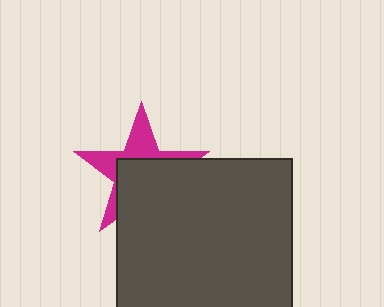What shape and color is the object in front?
The object in front is a dark gray square.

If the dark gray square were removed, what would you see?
You would see the complete magenta star.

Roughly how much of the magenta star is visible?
A small part of it is visible (roughly 41%).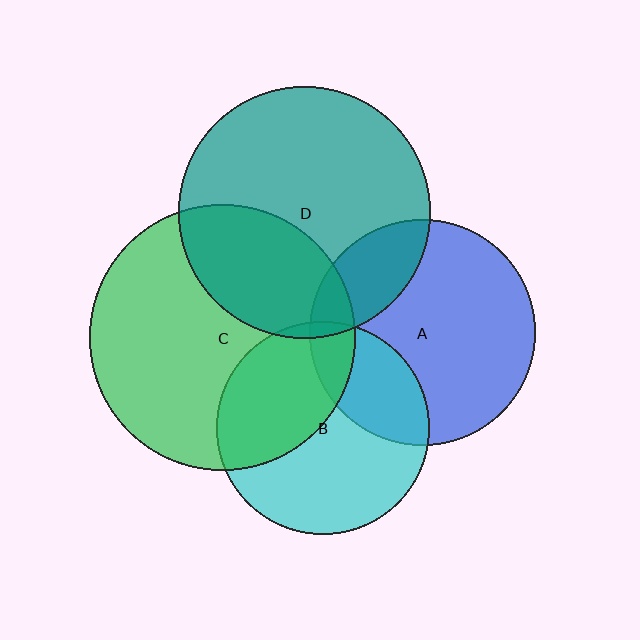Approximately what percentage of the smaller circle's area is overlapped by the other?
Approximately 40%.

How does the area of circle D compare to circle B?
Approximately 1.4 times.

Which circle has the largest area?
Circle C (green).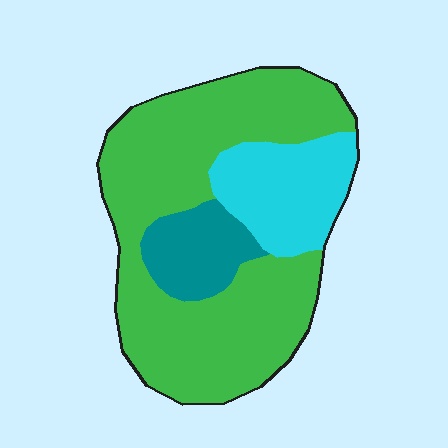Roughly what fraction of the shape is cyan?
Cyan covers 20% of the shape.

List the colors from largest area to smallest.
From largest to smallest: green, cyan, teal.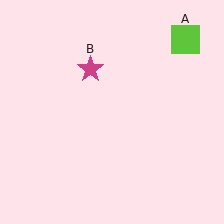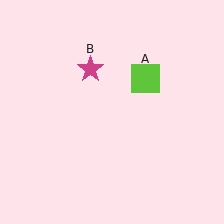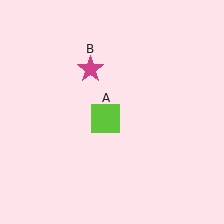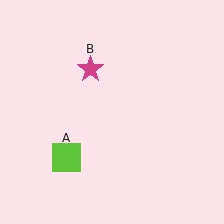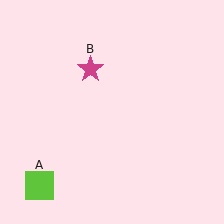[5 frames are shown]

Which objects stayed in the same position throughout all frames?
Magenta star (object B) remained stationary.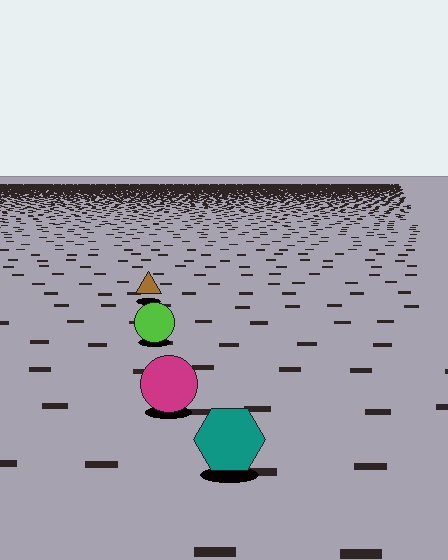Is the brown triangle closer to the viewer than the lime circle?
No. The lime circle is closer — you can tell from the texture gradient: the ground texture is coarser near it.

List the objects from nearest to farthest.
From nearest to farthest: the teal hexagon, the magenta circle, the lime circle, the brown triangle.